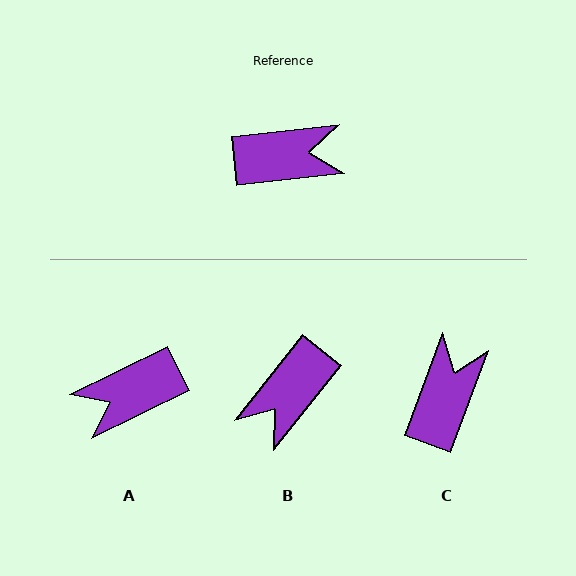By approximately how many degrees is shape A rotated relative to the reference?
Approximately 160 degrees clockwise.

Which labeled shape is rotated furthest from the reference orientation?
A, about 160 degrees away.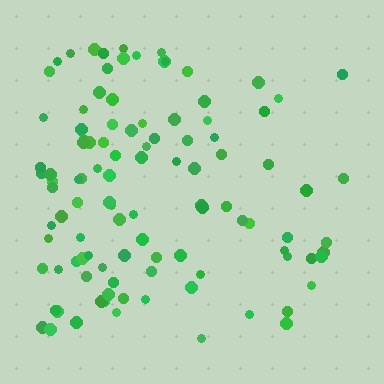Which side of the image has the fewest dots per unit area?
The right.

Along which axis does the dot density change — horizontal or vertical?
Horizontal.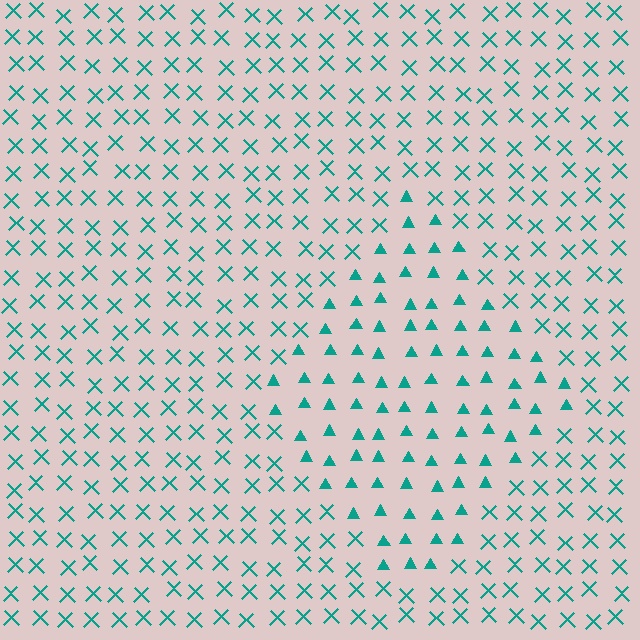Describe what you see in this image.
The image is filled with small teal elements arranged in a uniform grid. A diamond-shaped region contains triangles, while the surrounding area contains X marks. The boundary is defined purely by the change in element shape.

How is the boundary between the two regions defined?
The boundary is defined by a change in element shape: triangles inside vs. X marks outside. All elements share the same color and spacing.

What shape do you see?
I see a diamond.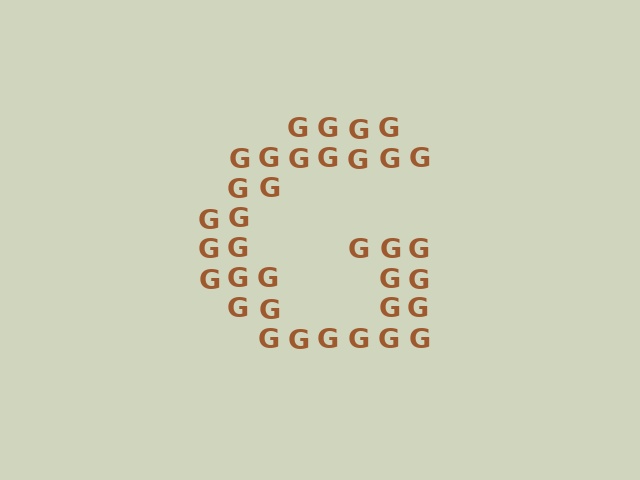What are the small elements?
The small elements are letter G's.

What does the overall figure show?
The overall figure shows the letter G.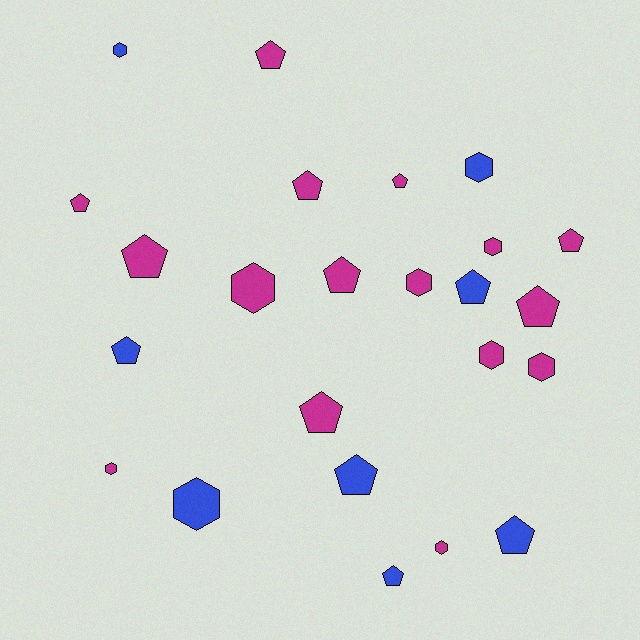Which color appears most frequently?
Magenta, with 16 objects.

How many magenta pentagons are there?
There are 9 magenta pentagons.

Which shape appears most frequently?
Pentagon, with 14 objects.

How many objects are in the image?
There are 24 objects.